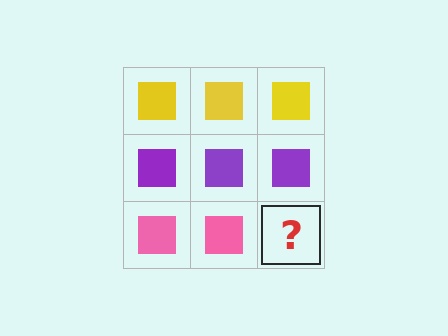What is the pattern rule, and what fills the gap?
The rule is that each row has a consistent color. The gap should be filled with a pink square.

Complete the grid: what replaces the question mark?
The question mark should be replaced with a pink square.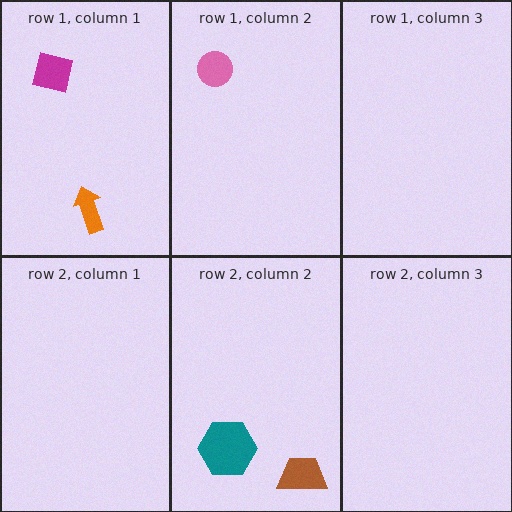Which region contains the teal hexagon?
The row 2, column 2 region.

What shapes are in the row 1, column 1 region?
The magenta square, the orange arrow.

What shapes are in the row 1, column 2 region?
The pink circle.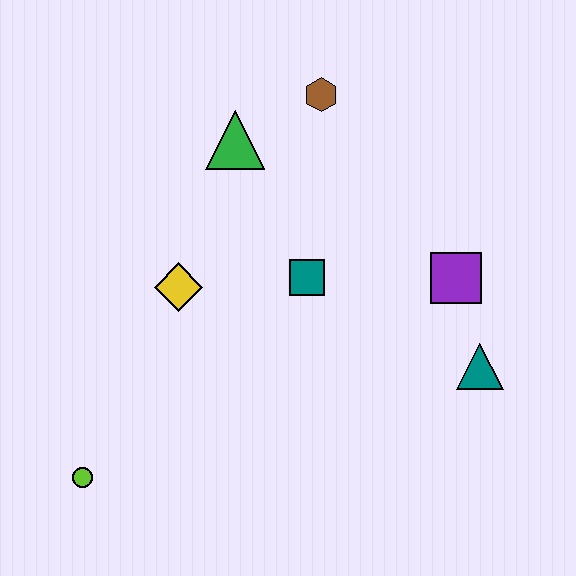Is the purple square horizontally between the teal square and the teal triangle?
Yes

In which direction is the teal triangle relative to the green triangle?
The teal triangle is to the right of the green triangle.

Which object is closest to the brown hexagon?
The green triangle is closest to the brown hexagon.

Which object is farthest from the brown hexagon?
The lime circle is farthest from the brown hexagon.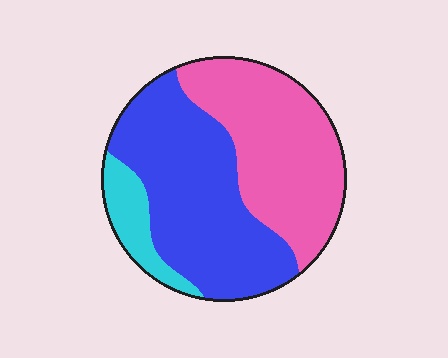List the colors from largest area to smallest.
From largest to smallest: blue, pink, cyan.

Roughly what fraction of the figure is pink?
Pink covers about 40% of the figure.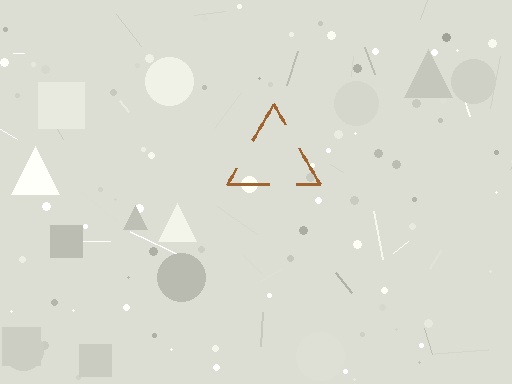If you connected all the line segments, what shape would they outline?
They would outline a triangle.